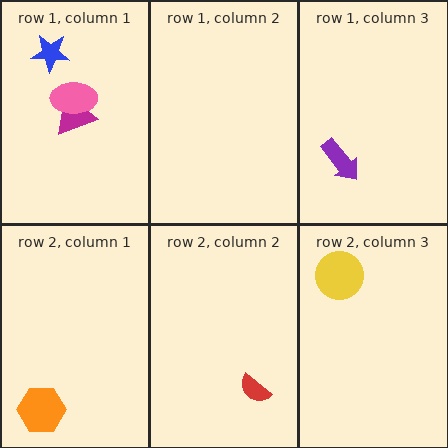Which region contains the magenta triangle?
The row 1, column 1 region.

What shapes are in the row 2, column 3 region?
The yellow circle.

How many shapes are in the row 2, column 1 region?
1.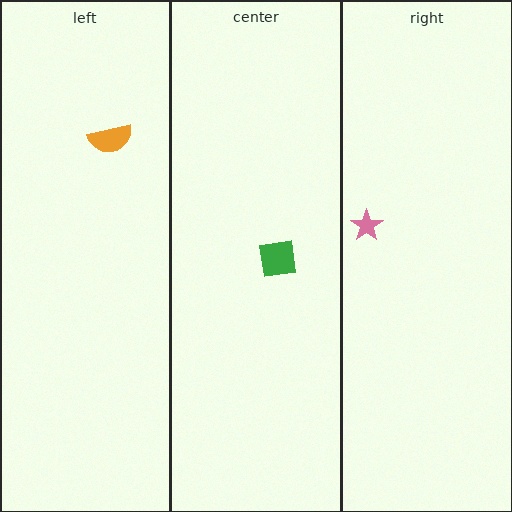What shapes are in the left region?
The orange semicircle.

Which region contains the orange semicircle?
The left region.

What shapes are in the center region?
The green square.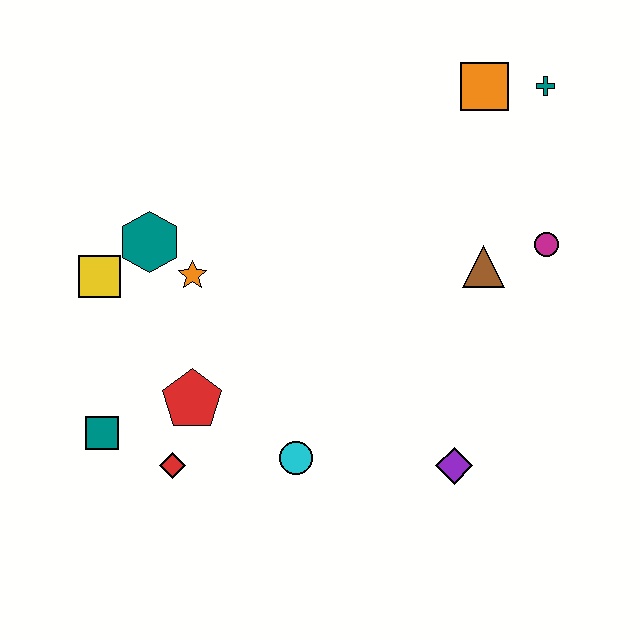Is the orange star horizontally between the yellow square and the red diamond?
No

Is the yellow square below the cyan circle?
No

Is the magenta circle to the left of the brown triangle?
No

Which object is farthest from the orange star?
The teal cross is farthest from the orange star.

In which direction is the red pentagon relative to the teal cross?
The red pentagon is to the left of the teal cross.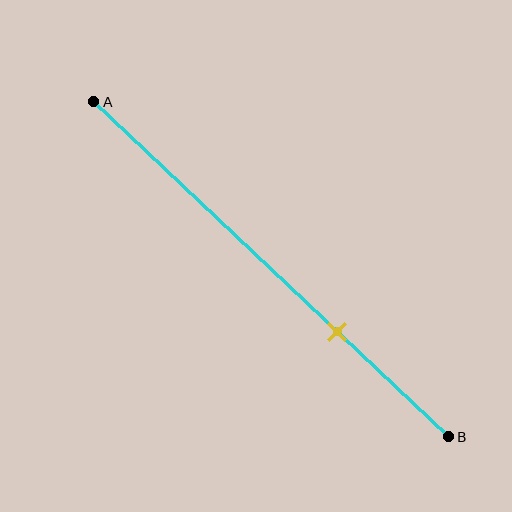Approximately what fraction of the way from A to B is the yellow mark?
The yellow mark is approximately 70% of the way from A to B.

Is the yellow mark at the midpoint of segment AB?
No, the mark is at about 70% from A, not at the 50% midpoint.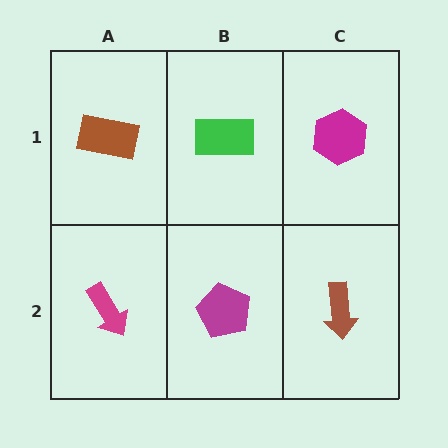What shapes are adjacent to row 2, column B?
A green rectangle (row 1, column B), a magenta arrow (row 2, column A), a brown arrow (row 2, column C).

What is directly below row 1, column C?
A brown arrow.